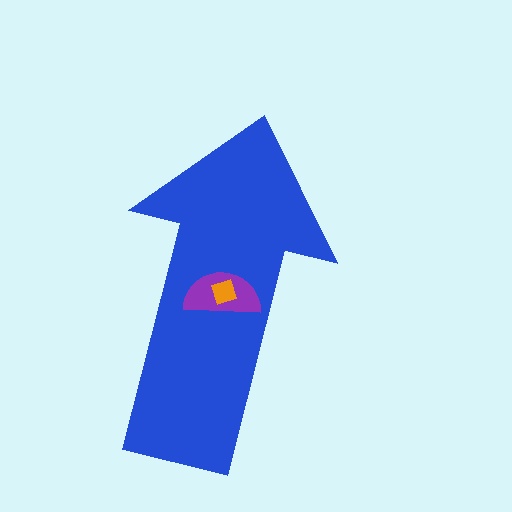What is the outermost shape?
The blue arrow.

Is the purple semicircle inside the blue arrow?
Yes.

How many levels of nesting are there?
3.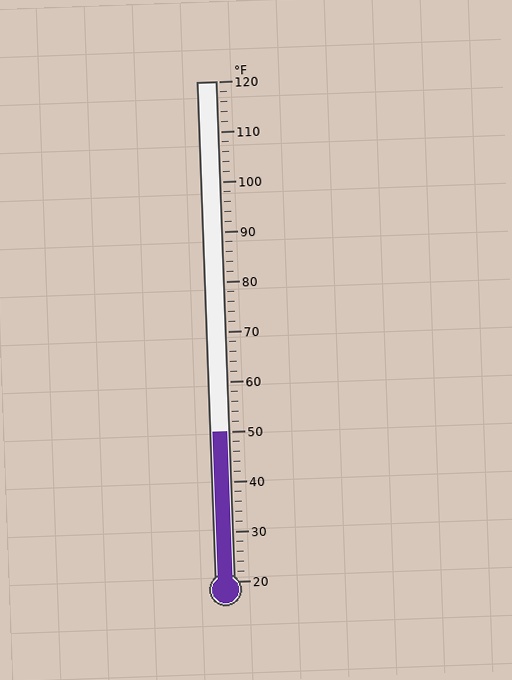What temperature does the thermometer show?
The thermometer shows approximately 50°F.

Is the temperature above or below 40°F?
The temperature is above 40°F.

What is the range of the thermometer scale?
The thermometer scale ranges from 20°F to 120°F.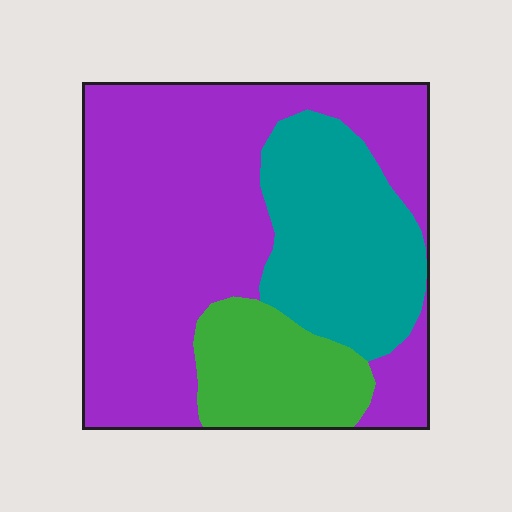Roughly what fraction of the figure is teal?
Teal takes up about one quarter (1/4) of the figure.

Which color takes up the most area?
Purple, at roughly 60%.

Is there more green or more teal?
Teal.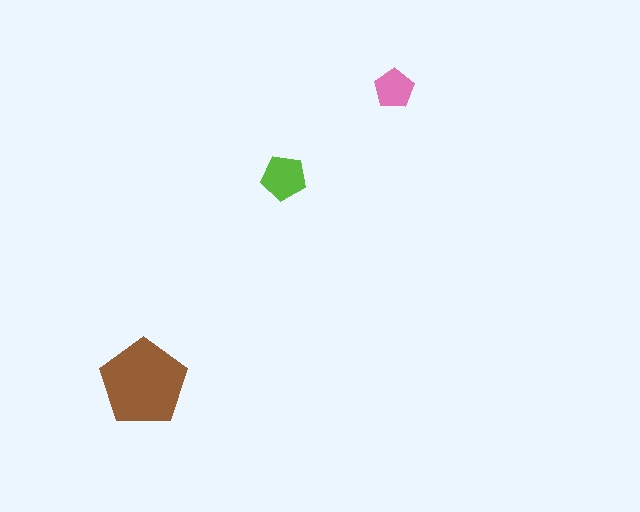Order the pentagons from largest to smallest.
the brown one, the lime one, the pink one.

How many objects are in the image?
There are 3 objects in the image.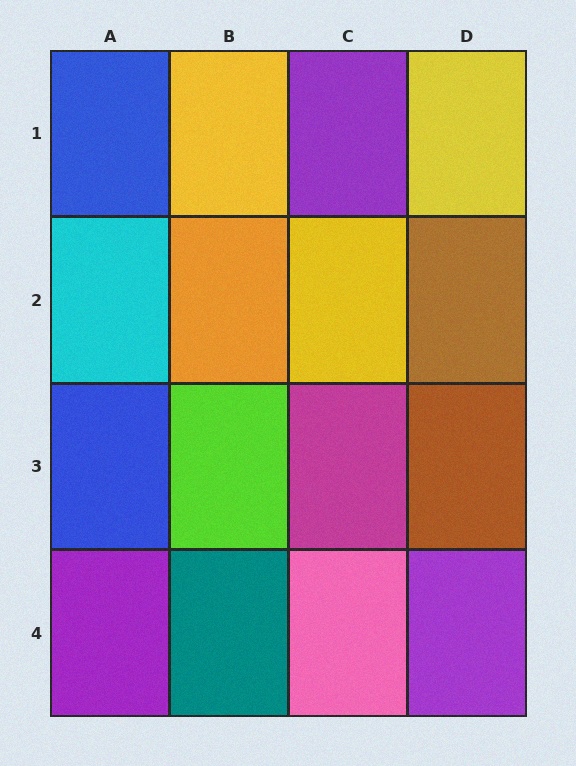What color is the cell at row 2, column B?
Orange.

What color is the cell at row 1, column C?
Purple.